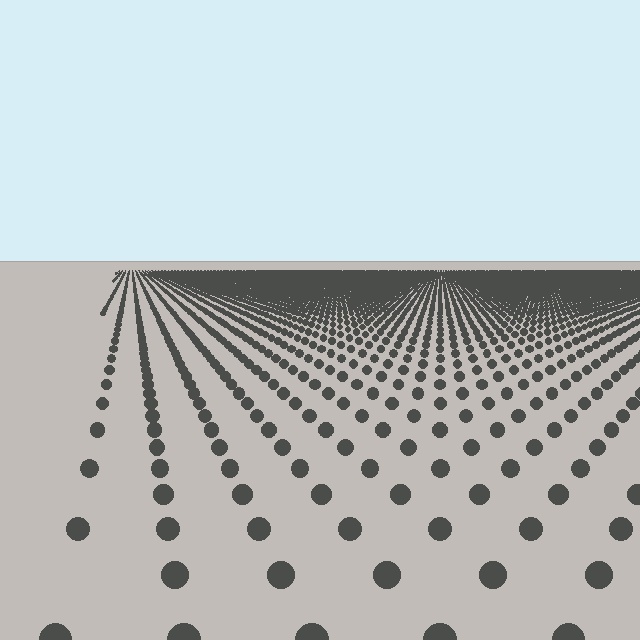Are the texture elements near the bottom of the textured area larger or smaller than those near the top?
Larger. Near the bottom, elements are closer to the viewer and appear at a bigger on-screen size.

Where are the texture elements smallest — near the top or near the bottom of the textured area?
Near the top.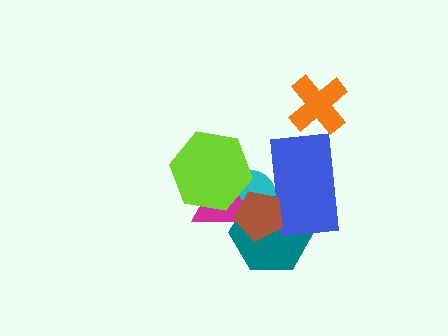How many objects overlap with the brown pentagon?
4 objects overlap with the brown pentagon.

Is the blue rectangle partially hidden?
Yes, it is partially covered by another shape.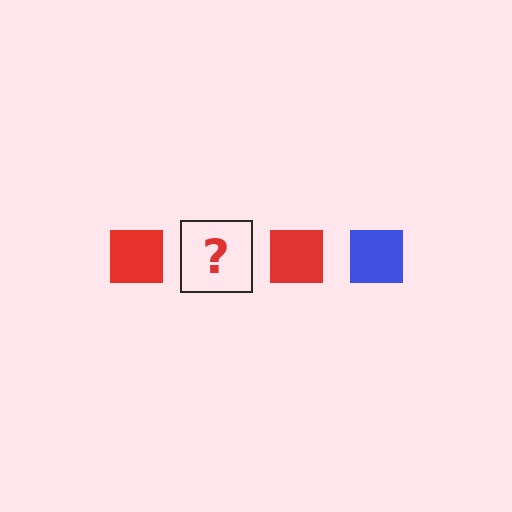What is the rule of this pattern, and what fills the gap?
The rule is that the pattern cycles through red, blue squares. The gap should be filled with a blue square.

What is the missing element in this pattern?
The missing element is a blue square.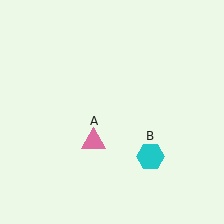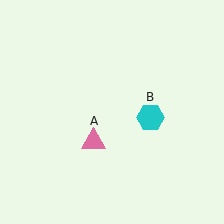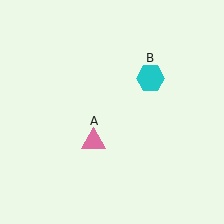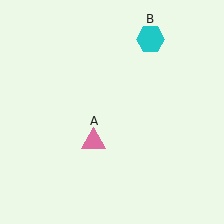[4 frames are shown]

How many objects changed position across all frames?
1 object changed position: cyan hexagon (object B).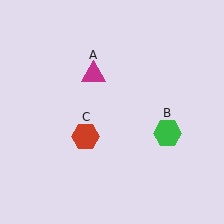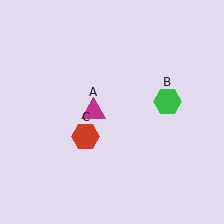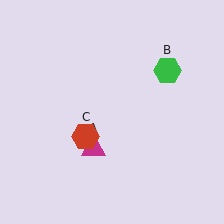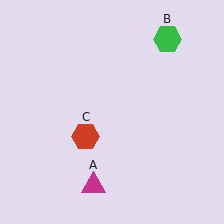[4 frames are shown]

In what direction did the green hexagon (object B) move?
The green hexagon (object B) moved up.